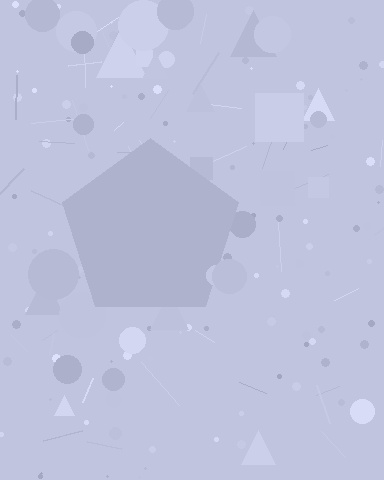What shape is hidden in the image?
A pentagon is hidden in the image.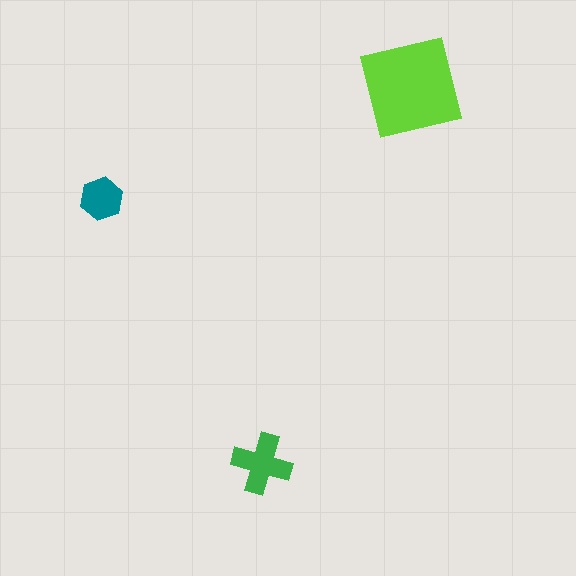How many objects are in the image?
There are 3 objects in the image.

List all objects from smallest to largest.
The teal hexagon, the green cross, the lime square.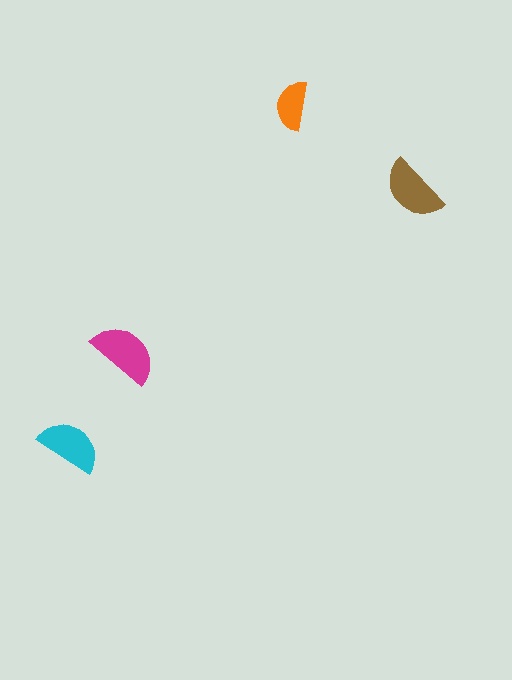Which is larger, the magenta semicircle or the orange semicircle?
The magenta one.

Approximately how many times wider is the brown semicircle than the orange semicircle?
About 1.5 times wider.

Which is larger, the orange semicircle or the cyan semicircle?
The cyan one.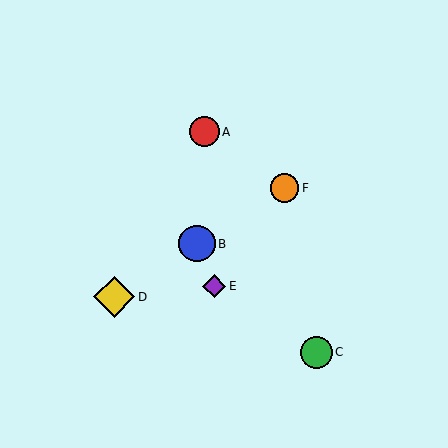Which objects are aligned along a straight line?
Objects B, D, F are aligned along a straight line.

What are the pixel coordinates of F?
Object F is at (284, 188).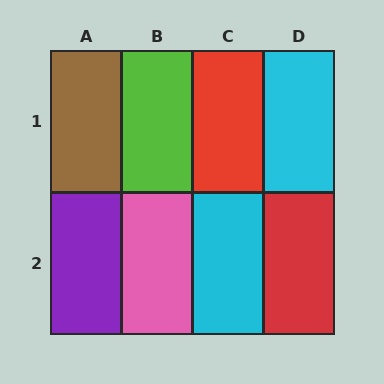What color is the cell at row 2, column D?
Red.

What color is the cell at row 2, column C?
Cyan.